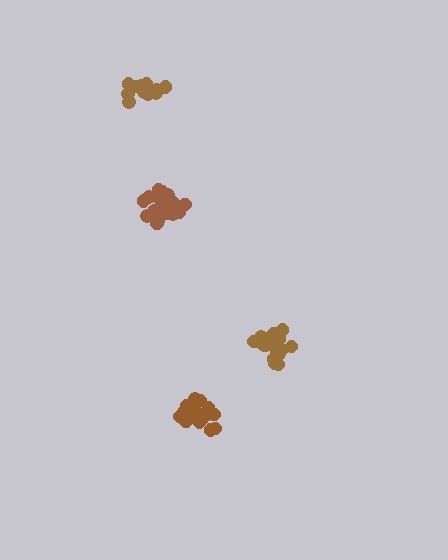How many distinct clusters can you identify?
There are 4 distinct clusters.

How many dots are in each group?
Group 1: 18 dots, Group 2: 17 dots, Group 3: 14 dots, Group 4: 18 dots (67 total).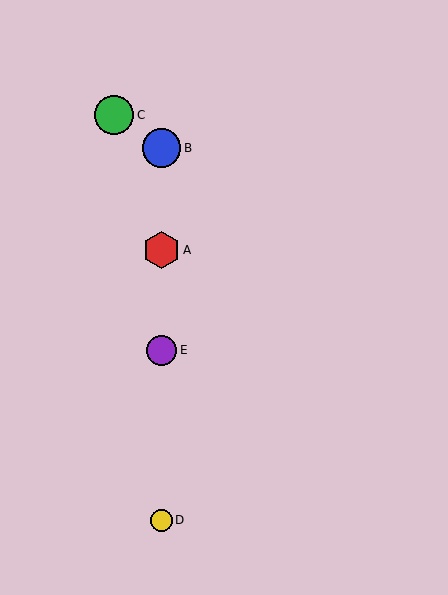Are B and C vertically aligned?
No, B is at x≈161 and C is at x≈114.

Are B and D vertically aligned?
Yes, both are at x≈161.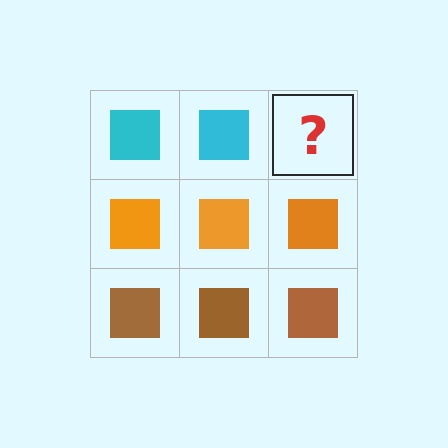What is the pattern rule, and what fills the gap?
The rule is that each row has a consistent color. The gap should be filled with a cyan square.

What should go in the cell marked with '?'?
The missing cell should contain a cyan square.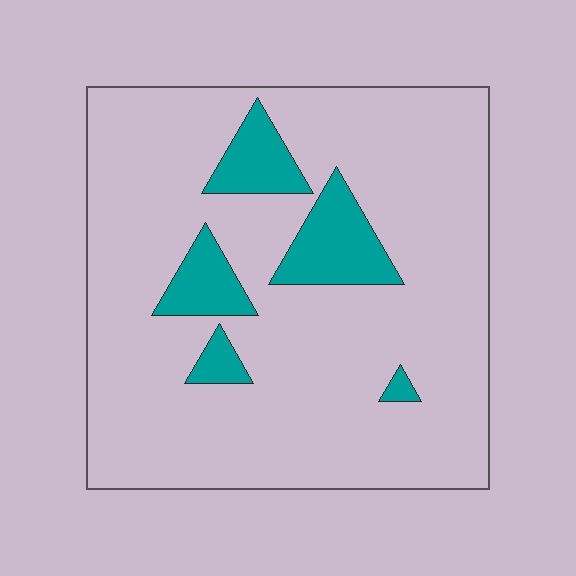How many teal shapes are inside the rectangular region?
5.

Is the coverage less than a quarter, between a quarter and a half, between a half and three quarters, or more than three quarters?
Less than a quarter.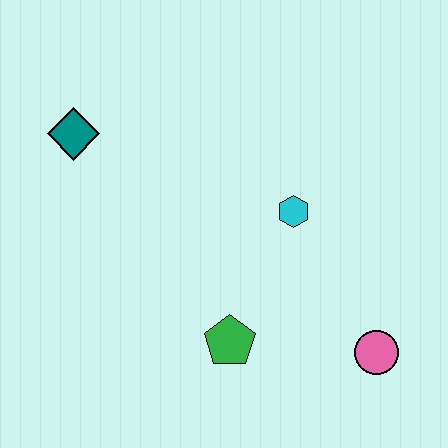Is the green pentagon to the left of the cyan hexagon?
Yes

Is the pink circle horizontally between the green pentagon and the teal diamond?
No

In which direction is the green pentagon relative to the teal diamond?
The green pentagon is below the teal diamond.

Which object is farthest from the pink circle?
The teal diamond is farthest from the pink circle.